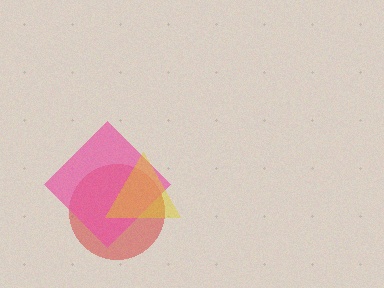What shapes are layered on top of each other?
The layered shapes are: a red circle, a pink diamond, a yellow triangle.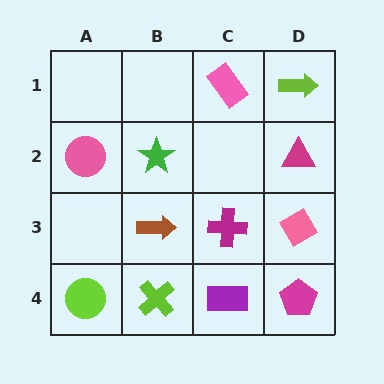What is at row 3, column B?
A brown arrow.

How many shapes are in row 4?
4 shapes.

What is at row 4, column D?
A magenta pentagon.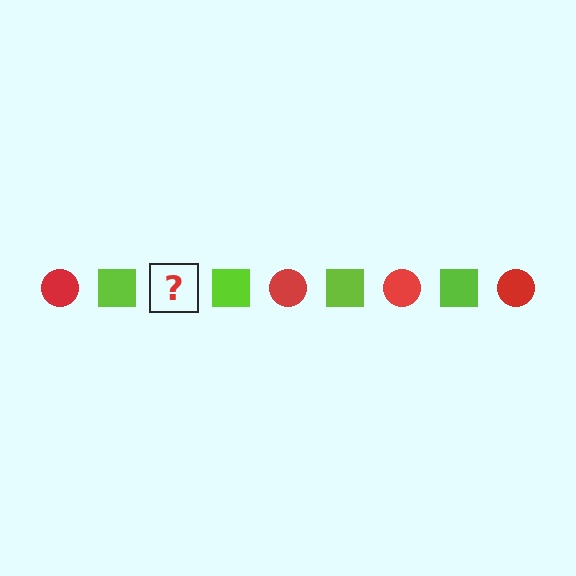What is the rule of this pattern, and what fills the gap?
The rule is that the pattern alternates between red circle and lime square. The gap should be filled with a red circle.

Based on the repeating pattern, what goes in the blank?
The blank should be a red circle.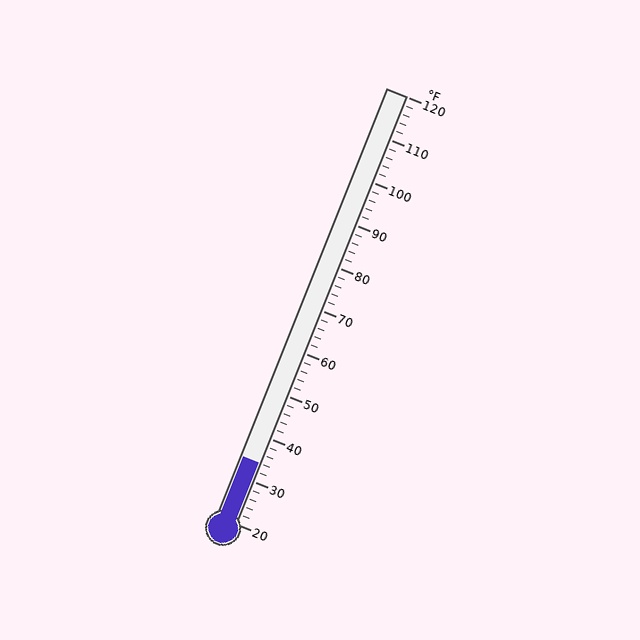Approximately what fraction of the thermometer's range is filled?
The thermometer is filled to approximately 15% of its range.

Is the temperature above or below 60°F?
The temperature is below 60°F.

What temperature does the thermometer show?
The thermometer shows approximately 34°F.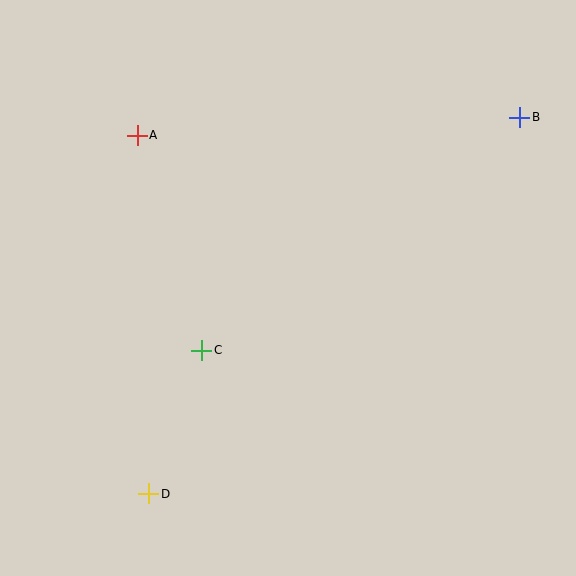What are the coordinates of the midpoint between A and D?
The midpoint between A and D is at (143, 314).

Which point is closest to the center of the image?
Point C at (202, 350) is closest to the center.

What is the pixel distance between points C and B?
The distance between C and B is 394 pixels.